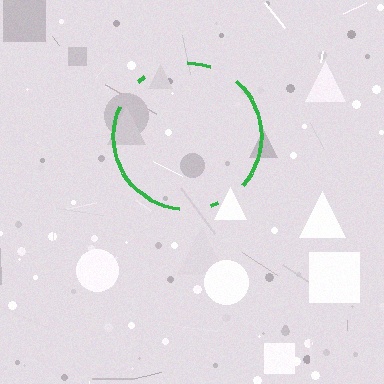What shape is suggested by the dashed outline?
The dashed outline suggests a circle.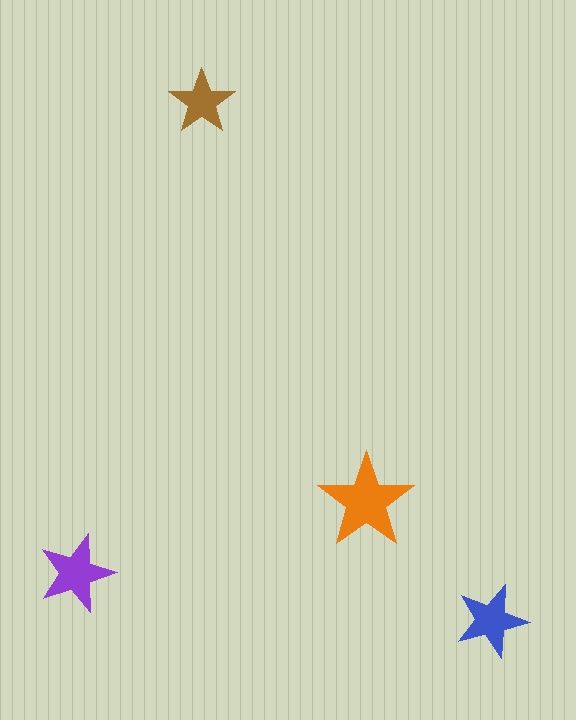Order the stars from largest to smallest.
the orange one, the purple one, the blue one, the brown one.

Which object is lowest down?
The blue star is bottommost.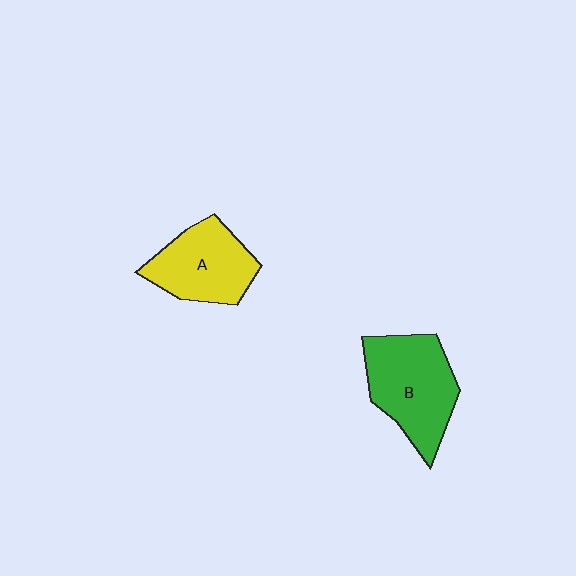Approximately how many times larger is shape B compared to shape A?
Approximately 1.2 times.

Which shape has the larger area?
Shape B (green).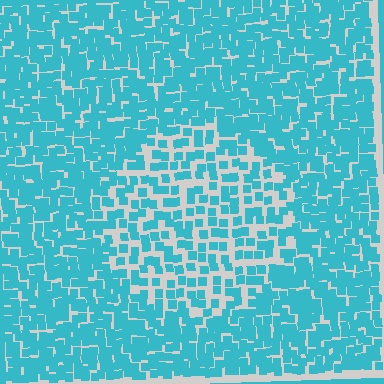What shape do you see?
I see a circle.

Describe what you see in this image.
The image contains small cyan elements arranged at two different densities. A circle-shaped region is visible where the elements are less densely packed than the surrounding area.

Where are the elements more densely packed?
The elements are more densely packed outside the circle boundary.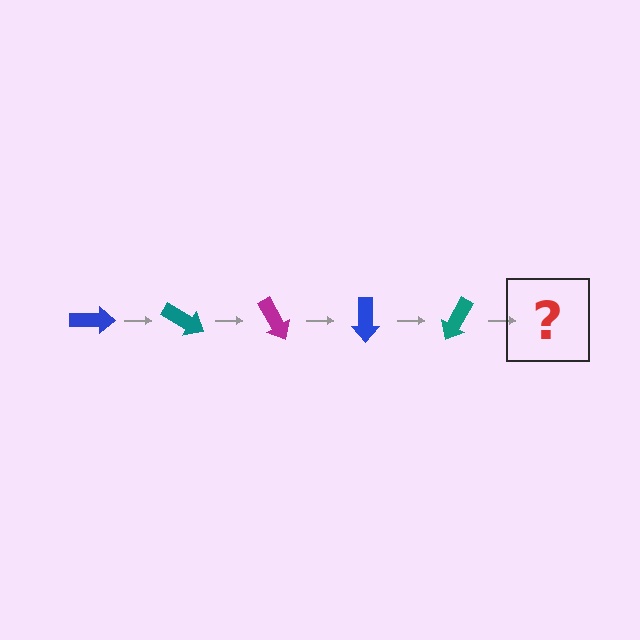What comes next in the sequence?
The next element should be a magenta arrow, rotated 150 degrees from the start.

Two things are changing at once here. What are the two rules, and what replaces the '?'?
The two rules are that it rotates 30 degrees each step and the color cycles through blue, teal, and magenta. The '?' should be a magenta arrow, rotated 150 degrees from the start.